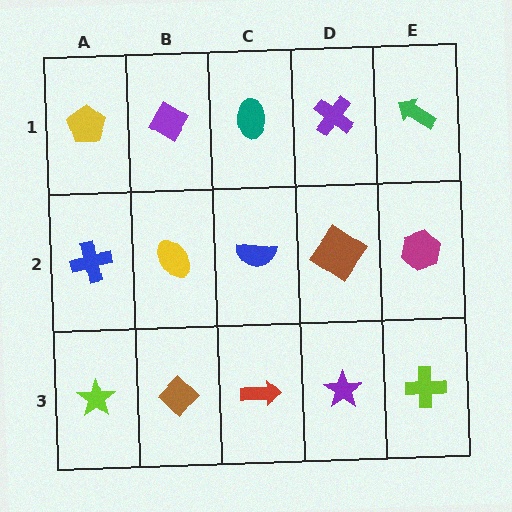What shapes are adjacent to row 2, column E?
A green arrow (row 1, column E), a lime cross (row 3, column E), a brown diamond (row 2, column D).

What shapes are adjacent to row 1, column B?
A yellow ellipse (row 2, column B), a yellow pentagon (row 1, column A), a teal ellipse (row 1, column C).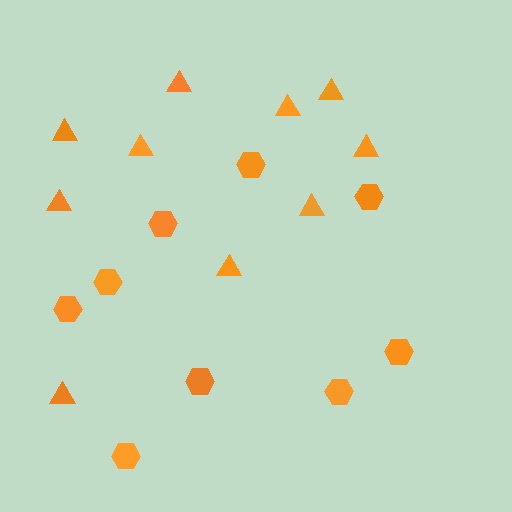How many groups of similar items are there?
There are 2 groups: one group of triangles (10) and one group of hexagons (9).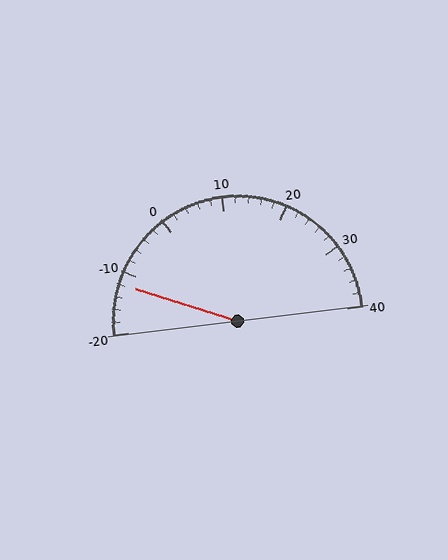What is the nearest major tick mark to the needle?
The nearest major tick mark is -10.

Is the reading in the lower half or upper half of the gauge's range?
The reading is in the lower half of the range (-20 to 40).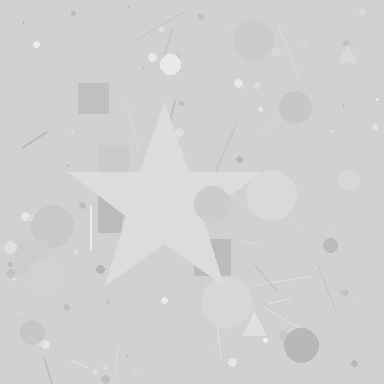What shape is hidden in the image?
A star is hidden in the image.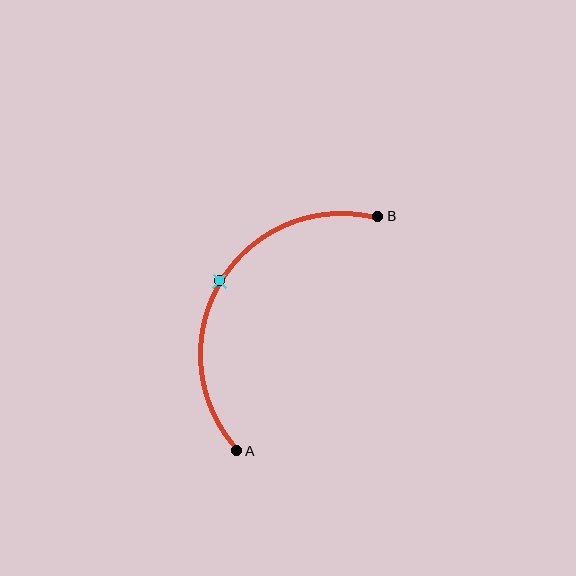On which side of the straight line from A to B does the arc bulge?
The arc bulges to the left of the straight line connecting A and B.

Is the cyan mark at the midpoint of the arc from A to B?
Yes. The cyan mark lies on the arc at equal arc-length from both A and B — it is the arc midpoint.